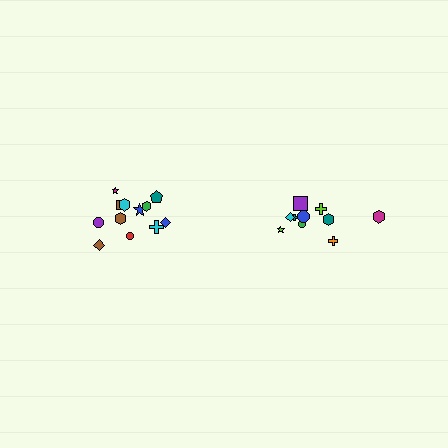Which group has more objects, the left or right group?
The left group.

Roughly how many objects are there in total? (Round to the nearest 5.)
Roughly 20 objects in total.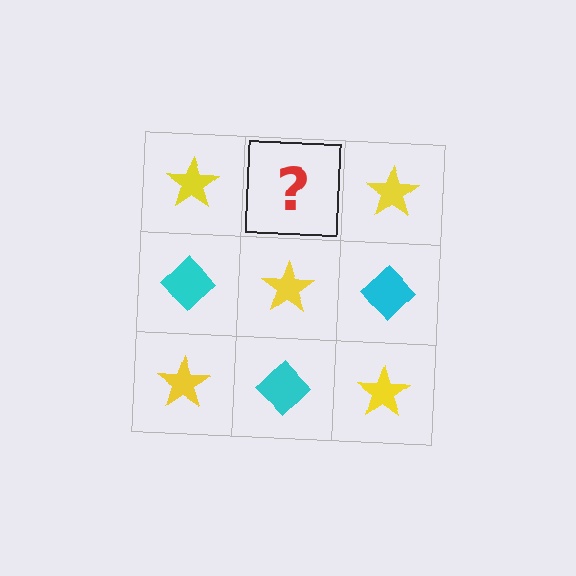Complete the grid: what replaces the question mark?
The question mark should be replaced with a cyan diamond.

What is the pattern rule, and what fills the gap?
The rule is that it alternates yellow star and cyan diamond in a checkerboard pattern. The gap should be filled with a cyan diamond.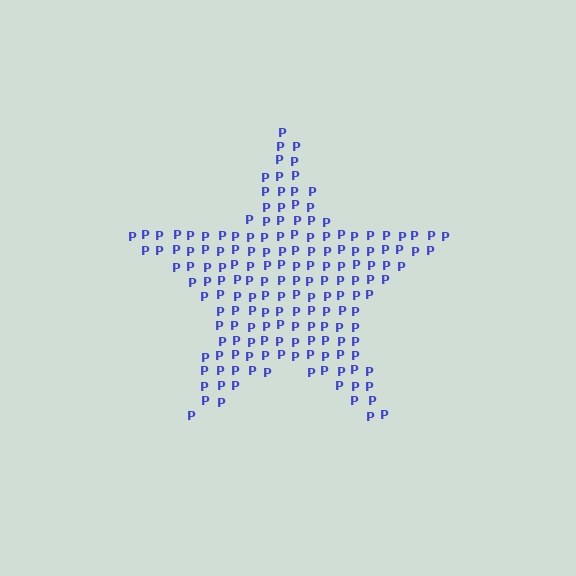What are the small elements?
The small elements are letter P's.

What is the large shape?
The large shape is a star.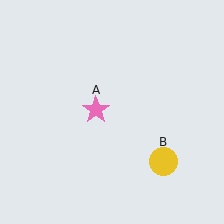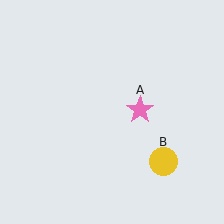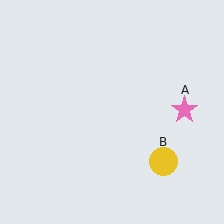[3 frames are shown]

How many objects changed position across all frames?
1 object changed position: pink star (object A).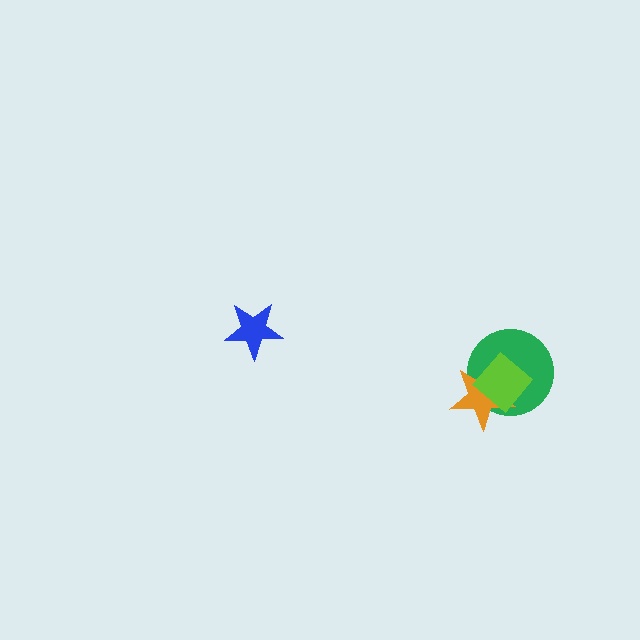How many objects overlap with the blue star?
0 objects overlap with the blue star.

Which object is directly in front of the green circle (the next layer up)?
The orange star is directly in front of the green circle.